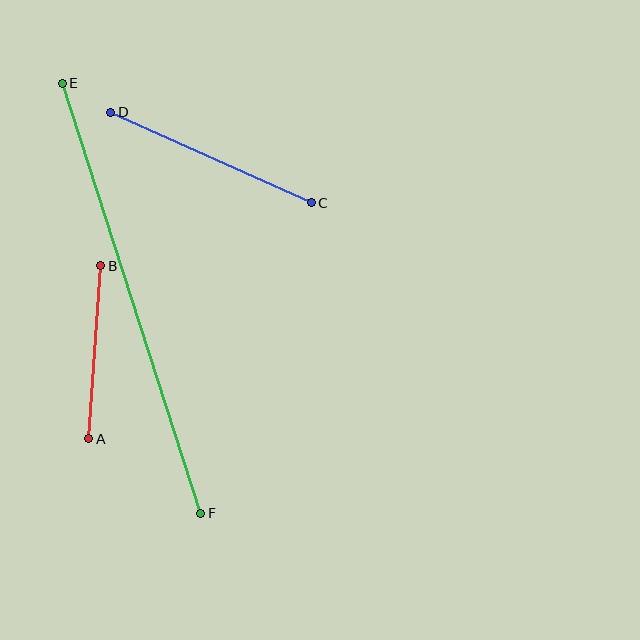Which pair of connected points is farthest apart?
Points E and F are farthest apart.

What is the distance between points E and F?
The distance is approximately 452 pixels.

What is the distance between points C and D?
The distance is approximately 220 pixels.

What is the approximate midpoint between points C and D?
The midpoint is at approximately (211, 157) pixels.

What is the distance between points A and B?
The distance is approximately 173 pixels.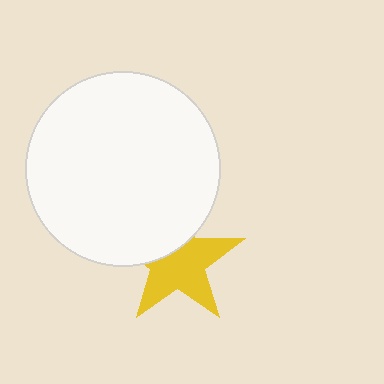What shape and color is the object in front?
The object in front is a white circle.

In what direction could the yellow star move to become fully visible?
The yellow star could move down. That would shift it out from behind the white circle entirely.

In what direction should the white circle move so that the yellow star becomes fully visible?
The white circle should move up. That is the shortest direction to clear the overlap and leave the yellow star fully visible.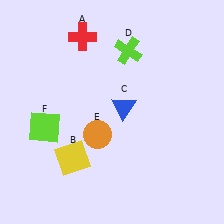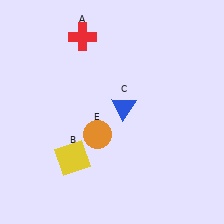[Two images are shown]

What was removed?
The lime square (F), the lime cross (D) were removed in Image 2.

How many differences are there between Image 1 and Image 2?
There are 2 differences between the two images.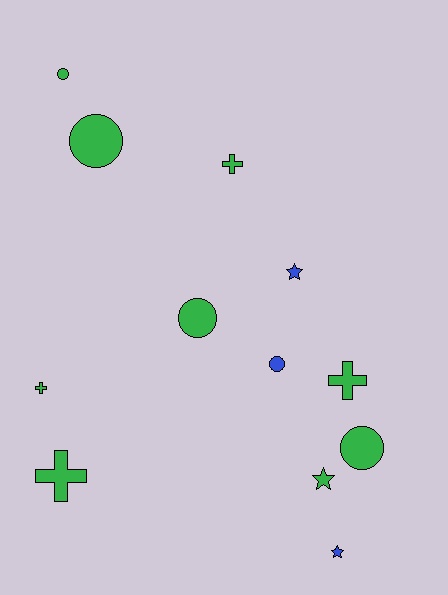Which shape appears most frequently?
Circle, with 5 objects.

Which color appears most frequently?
Green, with 9 objects.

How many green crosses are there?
There are 4 green crosses.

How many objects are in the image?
There are 12 objects.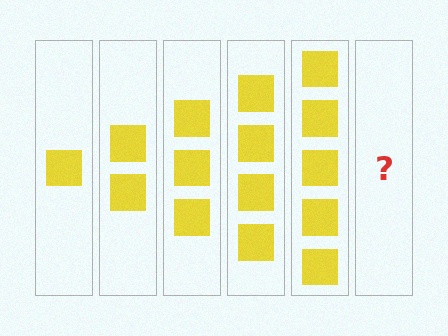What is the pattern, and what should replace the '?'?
The pattern is that each step adds one more square. The '?' should be 6 squares.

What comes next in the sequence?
The next element should be 6 squares.